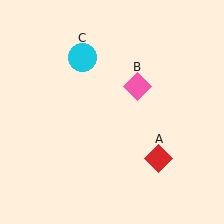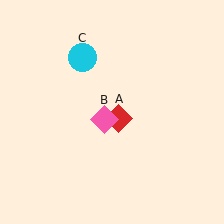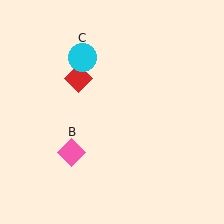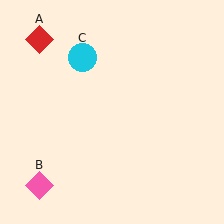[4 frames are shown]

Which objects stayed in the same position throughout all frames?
Cyan circle (object C) remained stationary.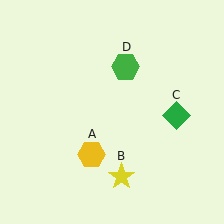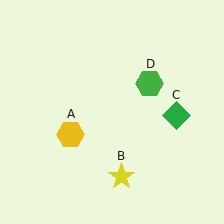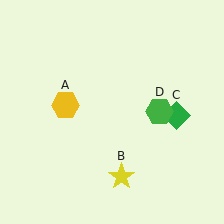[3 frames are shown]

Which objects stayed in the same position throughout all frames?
Yellow star (object B) and green diamond (object C) remained stationary.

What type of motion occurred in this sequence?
The yellow hexagon (object A), green hexagon (object D) rotated clockwise around the center of the scene.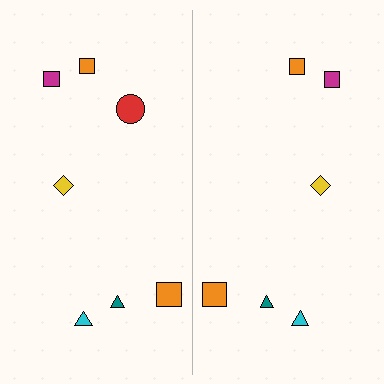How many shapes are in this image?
There are 13 shapes in this image.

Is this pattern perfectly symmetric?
No, the pattern is not perfectly symmetric. A red circle is missing from the right side.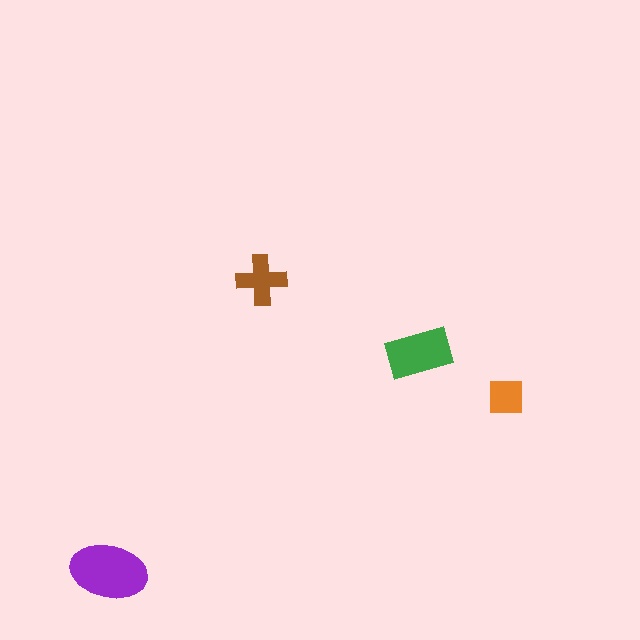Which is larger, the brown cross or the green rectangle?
The green rectangle.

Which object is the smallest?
The orange square.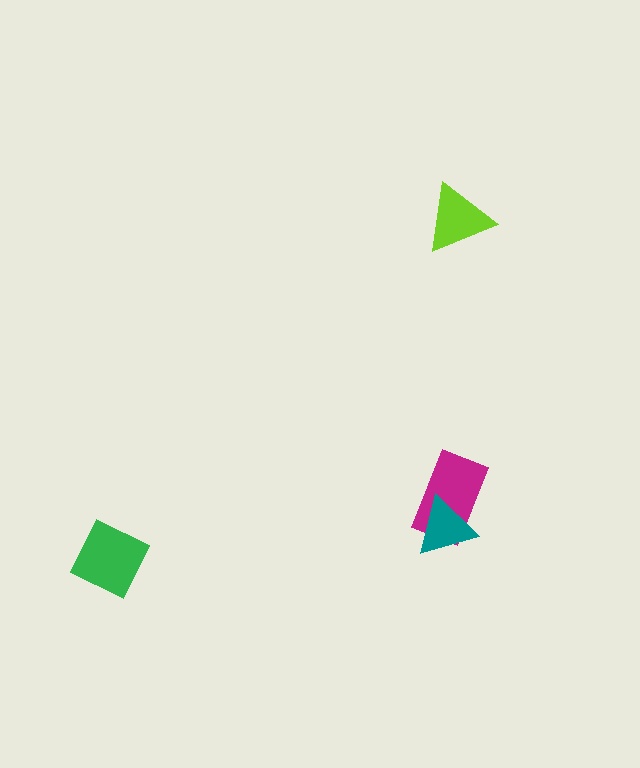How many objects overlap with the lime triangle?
0 objects overlap with the lime triangle.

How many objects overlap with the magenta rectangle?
1 object overlaps with the magenta rectangle.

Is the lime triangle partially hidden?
No, no other shape covers it.